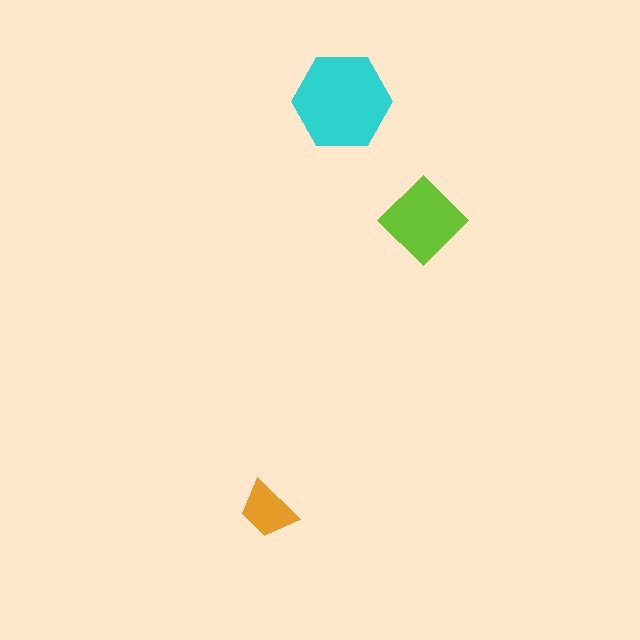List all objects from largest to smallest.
The cyan hexagon, the lime diamond, the orange trapezoid.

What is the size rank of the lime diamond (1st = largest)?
2nd.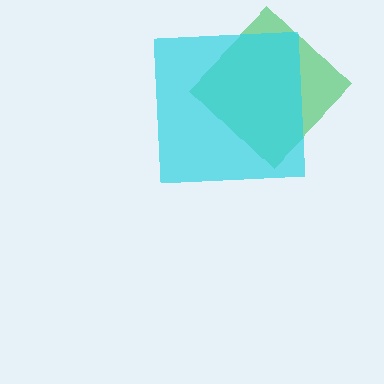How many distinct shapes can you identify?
There are 2 distinct shapes: a green diamond, a cyan square.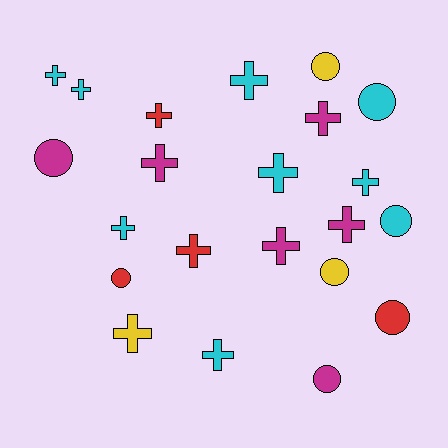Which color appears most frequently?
Cyan, with 9 objects.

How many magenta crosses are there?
There are 4 magenta crosses.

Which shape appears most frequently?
Cross, with 14 objects.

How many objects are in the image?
There are 22 objects.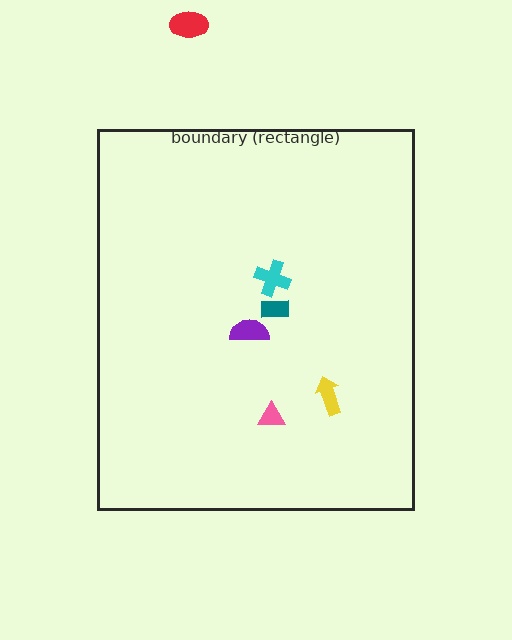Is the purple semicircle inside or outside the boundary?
Inside.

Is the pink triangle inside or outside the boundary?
Inside.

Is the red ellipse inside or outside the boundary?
Outside.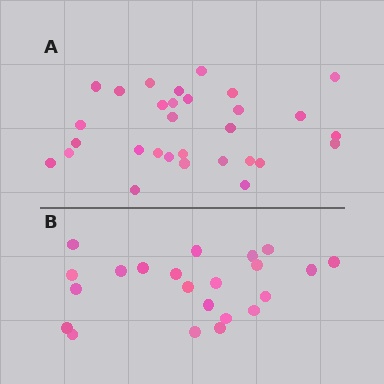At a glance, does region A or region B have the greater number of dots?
Region A (the top region) has more dots.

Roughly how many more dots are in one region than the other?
Region A has roughly 8 or so more dots than region B.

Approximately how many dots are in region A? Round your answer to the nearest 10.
About 30 dots.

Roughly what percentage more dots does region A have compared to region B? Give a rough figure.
About 35% more.